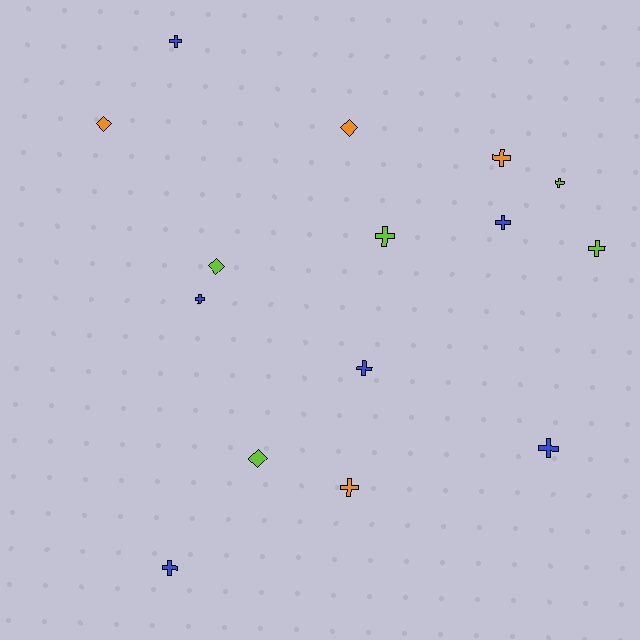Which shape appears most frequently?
Cross, with 11 objects.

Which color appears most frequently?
Blue, with 6 objects.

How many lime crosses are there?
There are 3 lime crosses.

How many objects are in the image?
There are 15 objects.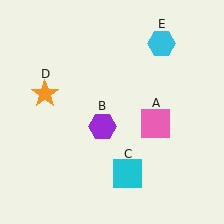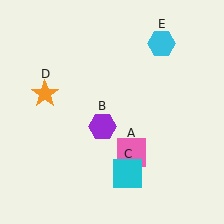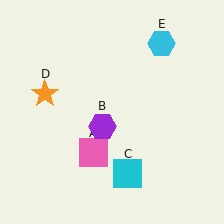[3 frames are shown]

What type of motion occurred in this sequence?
The pink square (object A) rotated clockwise around the center of the scene.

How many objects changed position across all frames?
1 object changed position: pink square (object A).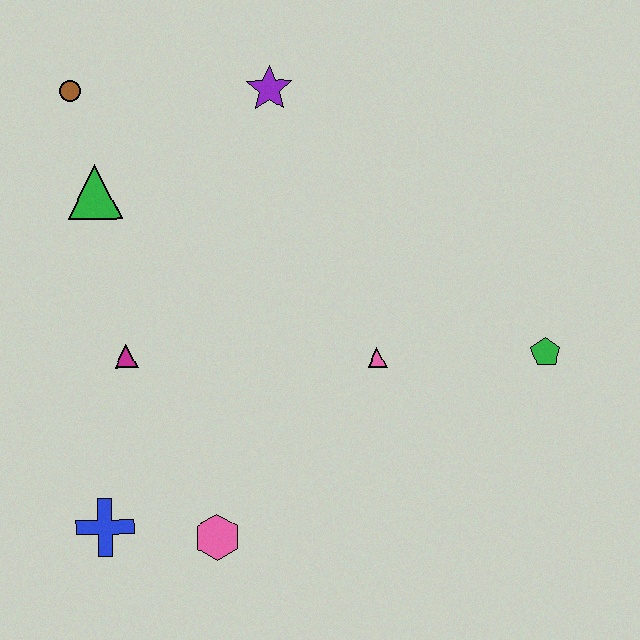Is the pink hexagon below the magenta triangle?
Yes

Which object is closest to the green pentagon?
The pink triangle is closest to the green pentagon.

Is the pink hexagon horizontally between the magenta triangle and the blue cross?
No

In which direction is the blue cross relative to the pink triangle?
The blue cross is to the left of the pink triangle.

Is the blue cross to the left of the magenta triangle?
Yes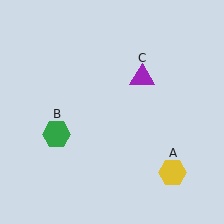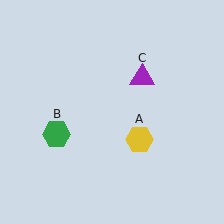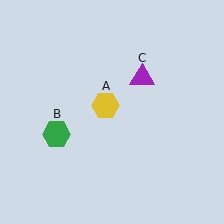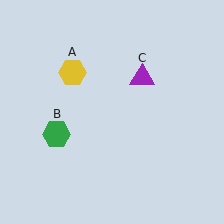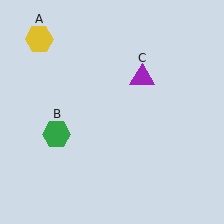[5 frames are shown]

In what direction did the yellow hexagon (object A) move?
The yellow hexagon (object A) moved up and to the left.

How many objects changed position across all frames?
1 object changed position: yellow hexagon (object A).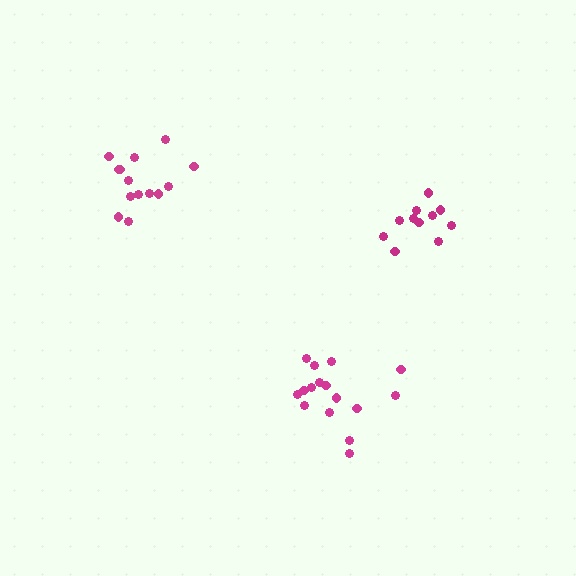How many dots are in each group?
Group 1: 14 dots, Group 2: 16 dots, Group 3: 11 dots (41 total).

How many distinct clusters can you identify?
There are 3 distinct clusters.